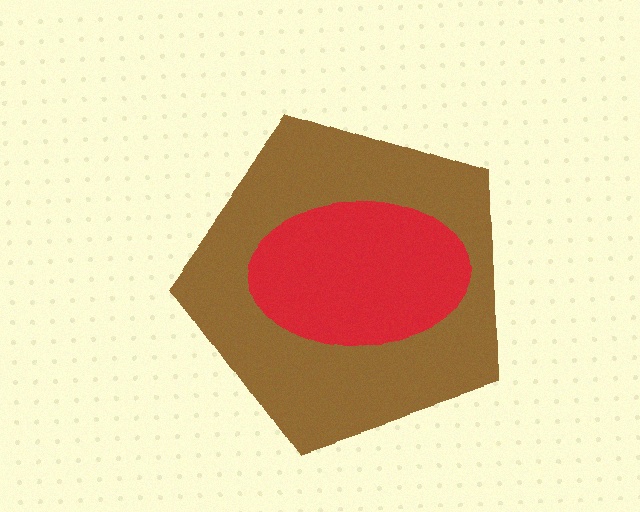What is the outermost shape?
The brown pentagon.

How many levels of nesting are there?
2.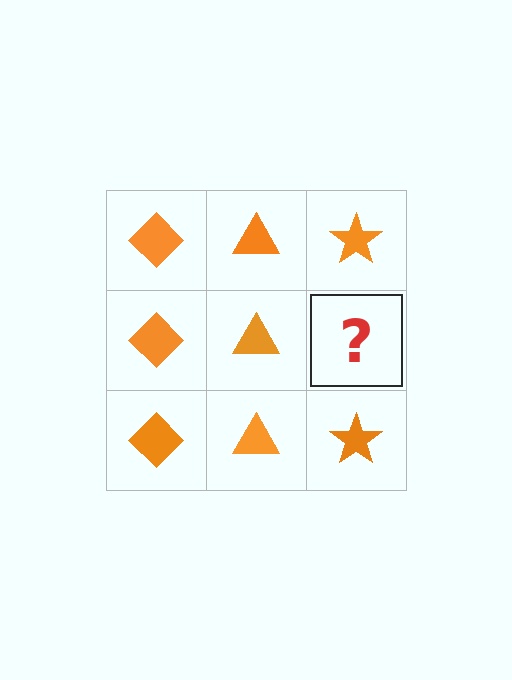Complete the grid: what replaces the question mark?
The question mark should be replaced with an orange star.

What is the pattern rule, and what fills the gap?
The rule is that each column has a consistent shape. The gap should be filled with an orange star.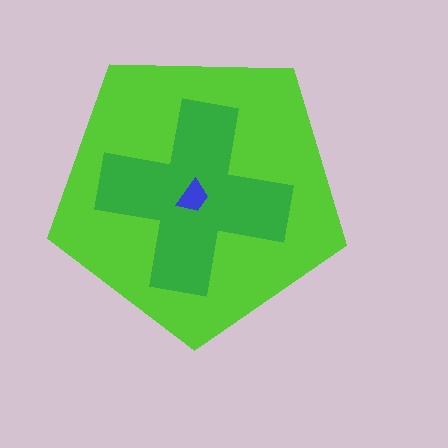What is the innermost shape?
The blue trapezoid.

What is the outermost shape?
The lime pentagon.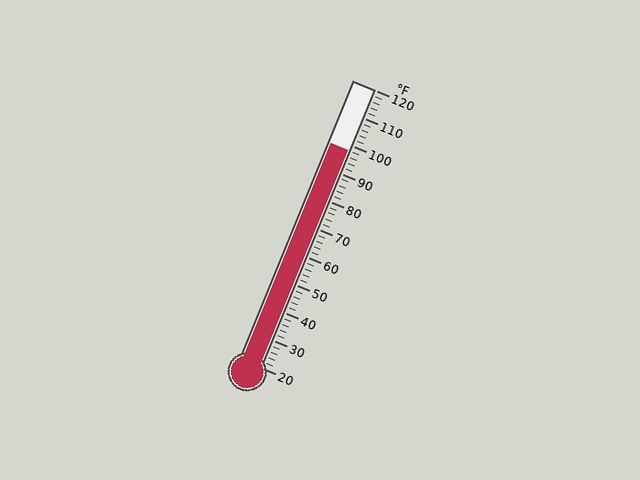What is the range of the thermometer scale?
The thermometer scale ranges from 20°F to 120°F.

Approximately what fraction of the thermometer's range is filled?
The thermometer is filled to approximately 80% of its range.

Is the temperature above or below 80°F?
The temperature is above 80°F.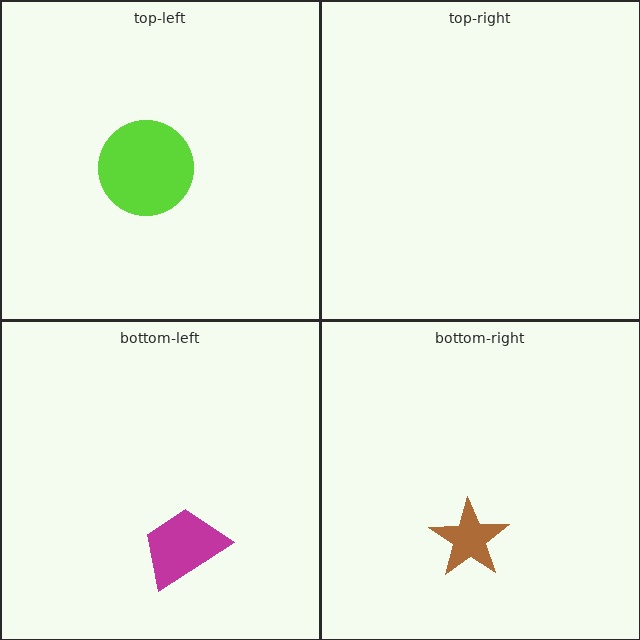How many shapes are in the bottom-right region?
1.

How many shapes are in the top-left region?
1.